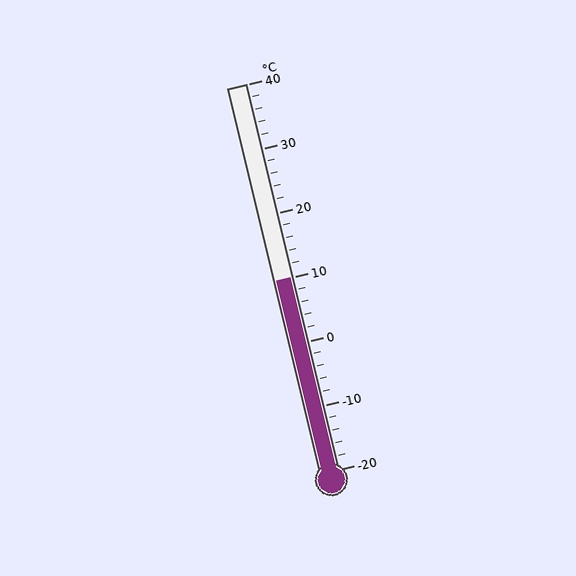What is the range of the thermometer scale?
The thermometer scale ranges from -20°C to 40°C.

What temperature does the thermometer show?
The thermometer shows approximately 10°C.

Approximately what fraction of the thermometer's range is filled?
The thermometer is filled to approximately 50% of its range.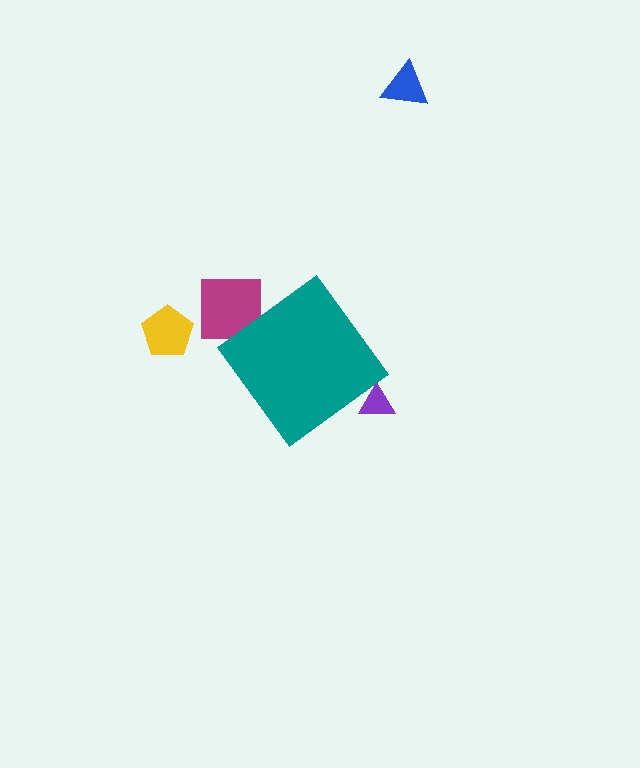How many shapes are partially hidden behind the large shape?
2 shapes are partially hidden.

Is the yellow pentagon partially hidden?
No, the yellow pentagon is fully visible.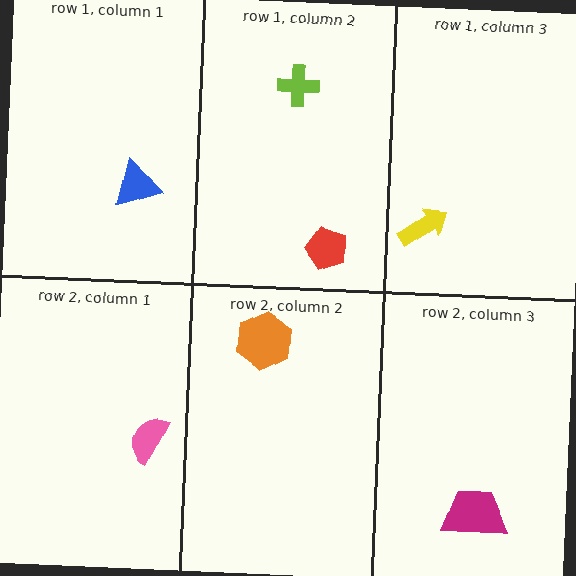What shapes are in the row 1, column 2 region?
The lime cross, the red pentagon.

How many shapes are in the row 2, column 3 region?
1.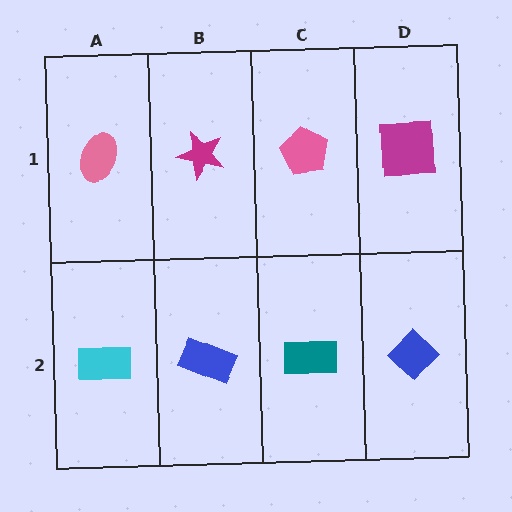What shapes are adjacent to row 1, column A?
A cyan rectangle (row 2, column A), a magenta star (row 1, column B).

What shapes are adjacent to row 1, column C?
A teal rectangle (row 2, column C), a magenta star (row 1, column B), a magenta square (row 1, column D).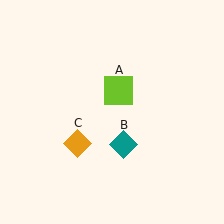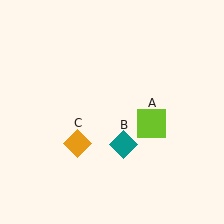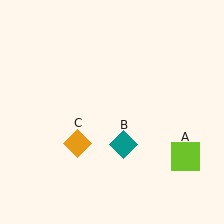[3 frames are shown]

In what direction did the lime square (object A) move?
The lime square (object A) moved down and to the right.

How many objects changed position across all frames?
1 object changed position: lime square (object A).